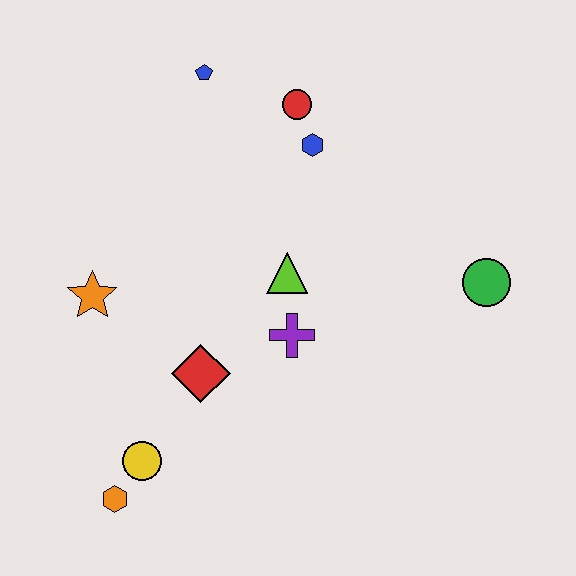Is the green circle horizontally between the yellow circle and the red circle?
No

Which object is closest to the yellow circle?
The orange hexagon is closest to the yellow circle.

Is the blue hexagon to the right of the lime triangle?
Yes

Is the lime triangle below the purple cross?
No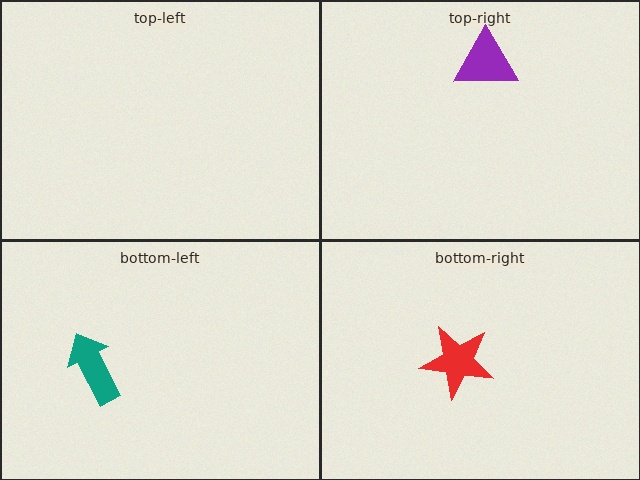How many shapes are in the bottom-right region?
1.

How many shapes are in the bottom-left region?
1.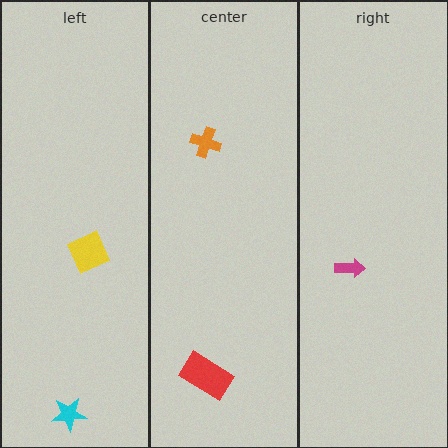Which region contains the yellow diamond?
The left region.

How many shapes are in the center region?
2.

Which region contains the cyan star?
The left region.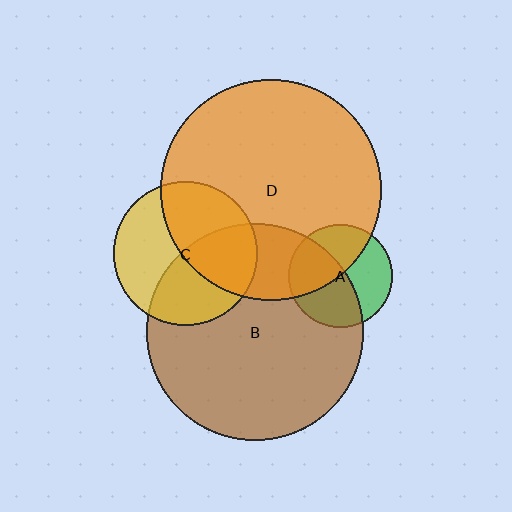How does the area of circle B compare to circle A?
Approximately 4.4 times.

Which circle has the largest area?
Circle D (orange).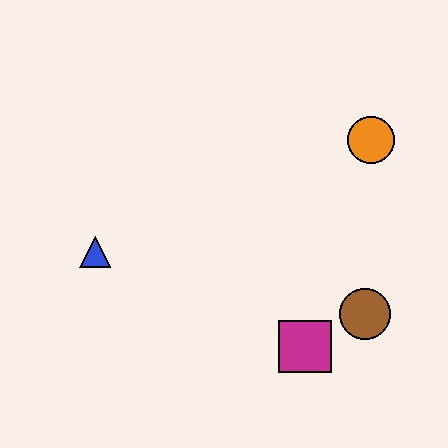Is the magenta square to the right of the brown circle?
No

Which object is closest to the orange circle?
The brown circle is closest to the orange circle.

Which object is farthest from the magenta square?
The blue triangle is farthest from the magenta square.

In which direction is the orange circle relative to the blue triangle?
The orange circle is to the right of the blue triangle.